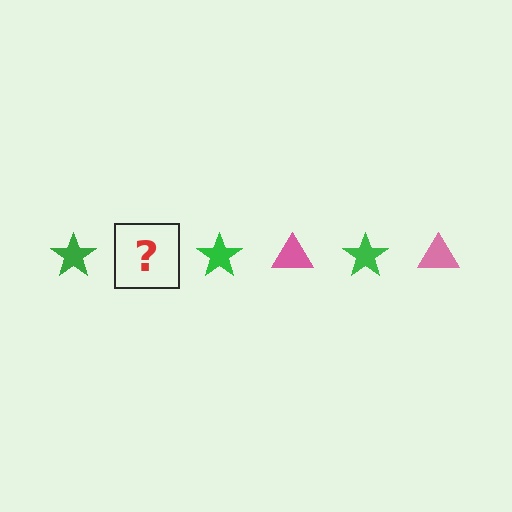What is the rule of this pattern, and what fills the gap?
The rule is that the pattern alternates between green star and pink triangle. The gap should be filled with a pink triangle.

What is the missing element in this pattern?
The missing element is a pink triangle.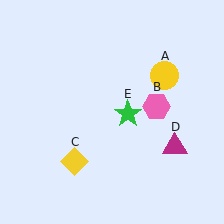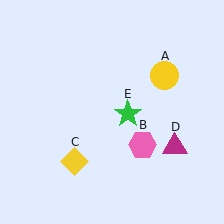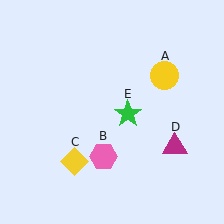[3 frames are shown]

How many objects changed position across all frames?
1 object changed position: pink hexagon (object B).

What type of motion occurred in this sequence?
The pink hexagon (object B) rotated clockwise around the center of the scene.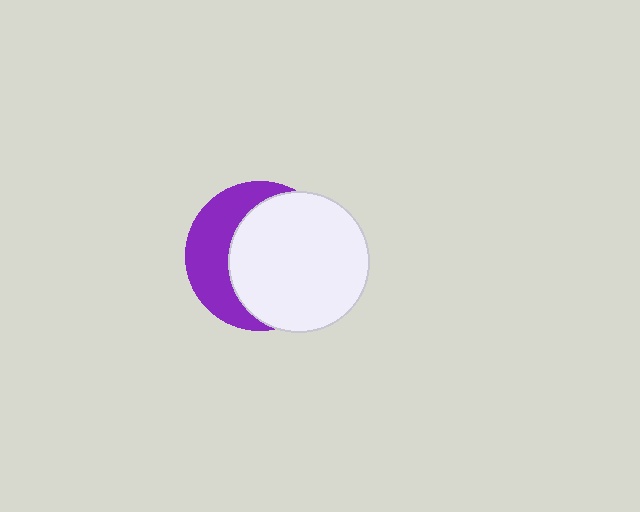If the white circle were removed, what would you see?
You would see the complete purple circle.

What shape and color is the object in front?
The object in front is a white circle.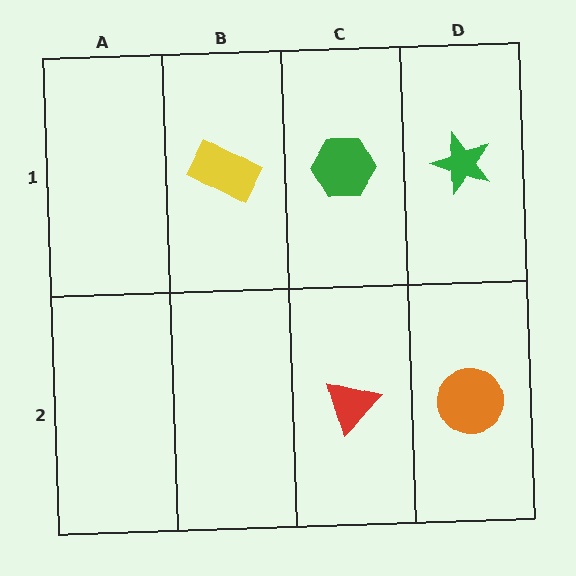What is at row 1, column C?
A green hexagon.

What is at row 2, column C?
A red triangle.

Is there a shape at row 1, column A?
No, that cell is empty.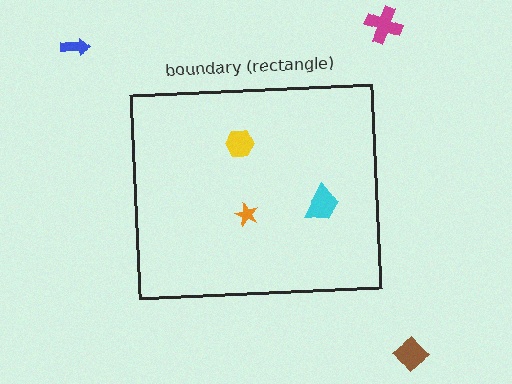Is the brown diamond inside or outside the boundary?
Outside.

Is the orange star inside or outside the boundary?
Inside.